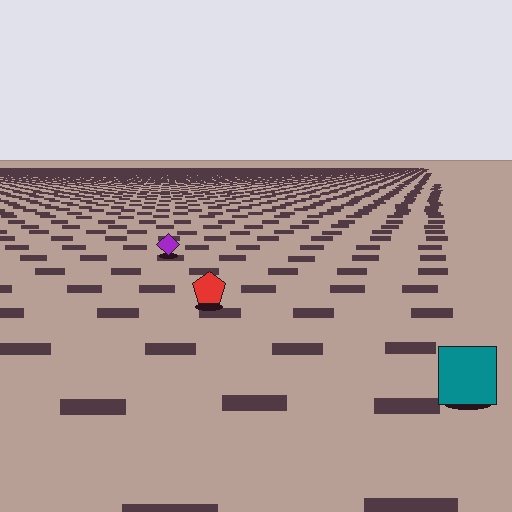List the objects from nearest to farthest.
From nearest to farthest: the teal square, the red pentagon, the purple diamond.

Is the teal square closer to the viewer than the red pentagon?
Yes. The teal square is closer — you can tell from the texture gradient: the ground texture is coarser near it.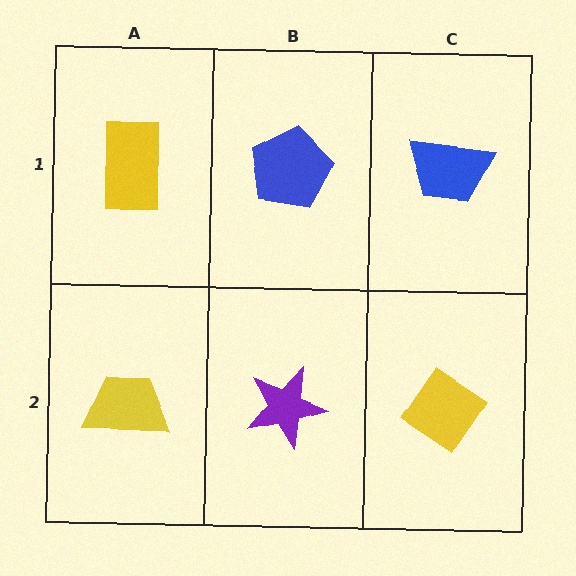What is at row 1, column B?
A blue pentagon.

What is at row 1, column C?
A blue trapezoid.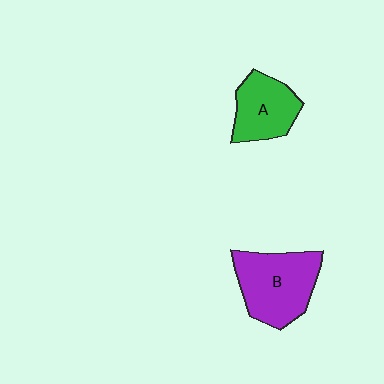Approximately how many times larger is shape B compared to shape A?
Approximately 1.4 times.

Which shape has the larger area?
Shape B (purple).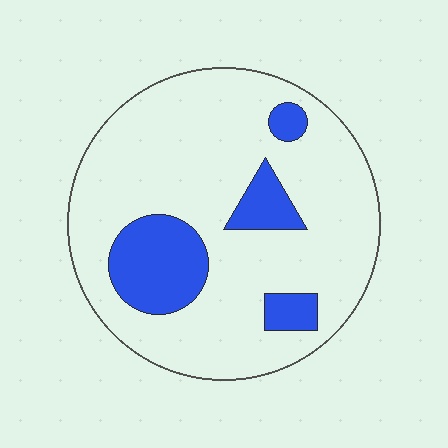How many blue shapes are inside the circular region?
4.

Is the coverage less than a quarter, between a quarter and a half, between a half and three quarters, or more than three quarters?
Less than a quarter.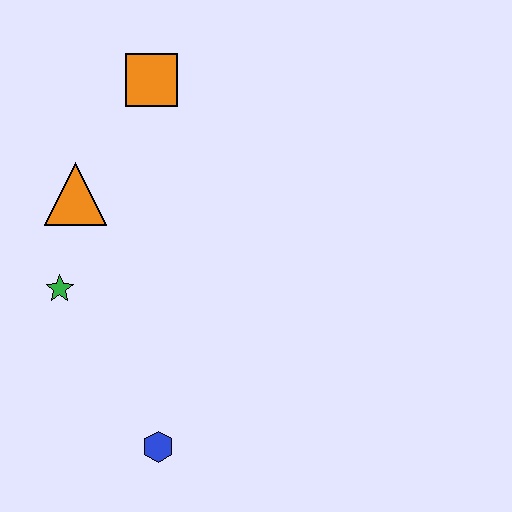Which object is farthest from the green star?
The orange square is farthest from the green star.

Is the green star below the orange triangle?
Yes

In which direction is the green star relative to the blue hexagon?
The green star is above the blue hexagon.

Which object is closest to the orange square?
The orange triangle is closest to the orange square.